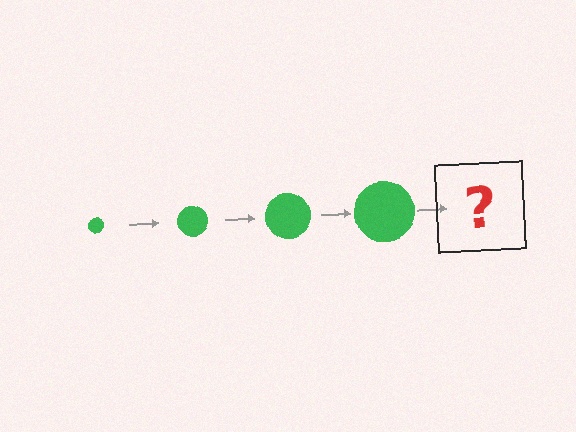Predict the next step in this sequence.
The next step is a green circle, larger than the previous one.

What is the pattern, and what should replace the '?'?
The pattern is that the circle gets progressively larger each step. The '?' should be a green circle, larger than the previous one.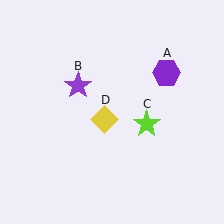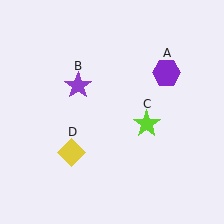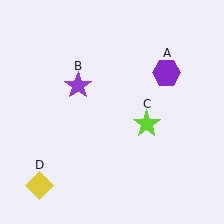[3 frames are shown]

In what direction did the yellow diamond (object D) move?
The yellow diamond (object D) moved down and to the left.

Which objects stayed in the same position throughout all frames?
Purple hexagon (object A) and purple star (object B) and lime star (object C) remained stationary.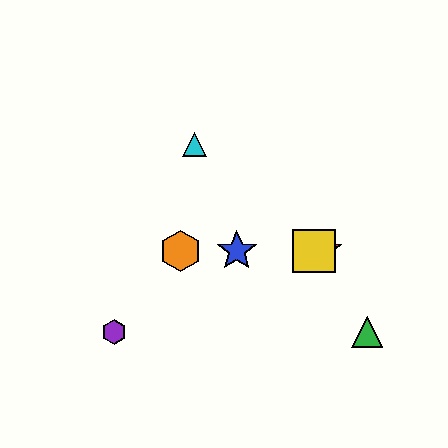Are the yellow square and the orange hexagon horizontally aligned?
Yes, both are at y≈251.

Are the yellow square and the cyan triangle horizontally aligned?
No, the yellow square is at y≈251 and the cyan triangle is at y≈145.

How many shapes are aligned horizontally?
4 shapes (the red star, the blue star, the yellow square, the orange hexagon) are aligned horizontally.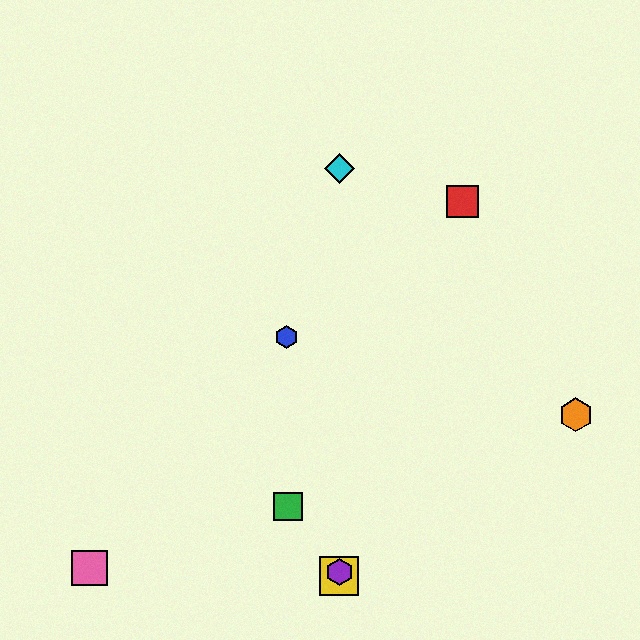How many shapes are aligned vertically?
3 shapes (the yellow square, the purple hexagon, the cyan diamond) are aligned vertically.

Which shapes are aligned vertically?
The yellow square, the purple hexagon, the cyan diamond are aligned vertically.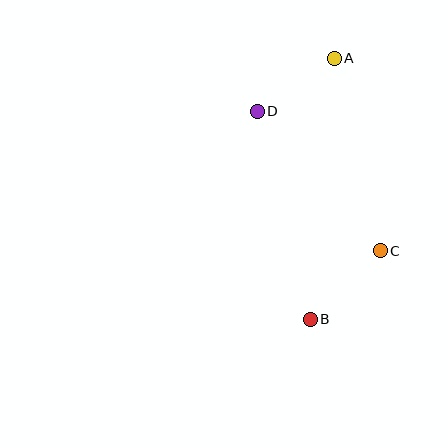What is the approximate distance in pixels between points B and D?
The distance between B and D is approximately 214 pixels.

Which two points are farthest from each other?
Points A and B are farthest from each other.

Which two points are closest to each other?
Points A and D are closest to each other.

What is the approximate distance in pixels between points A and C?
The distance between A and C is approximately 198 pixels.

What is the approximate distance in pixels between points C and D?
The distance between C and D is approximately 186 pixels.